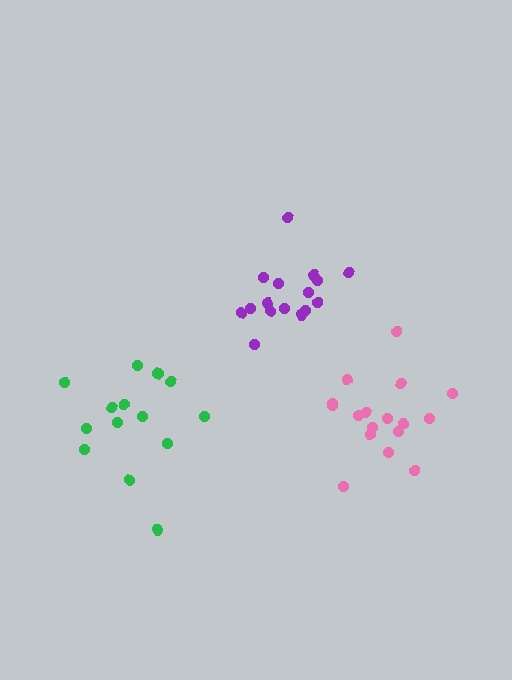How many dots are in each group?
Group 1: 16 dots, Group 2: 17 dots, Group 3: 15 dots (48 total).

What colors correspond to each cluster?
The clusters are colored: purple, pink, green.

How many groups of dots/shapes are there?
There are 3 groups.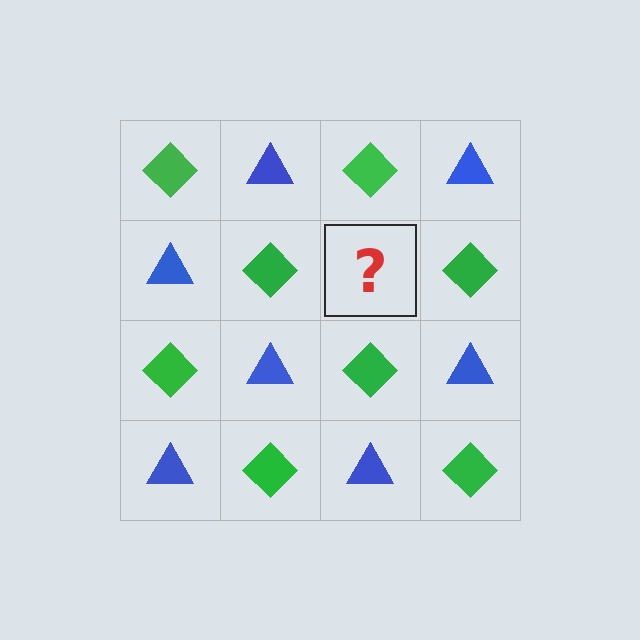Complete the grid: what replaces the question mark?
The question mark should be replaced with a blue triangle.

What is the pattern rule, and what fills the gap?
The rule is that it alternates green diamond and blue triangle in a checkerboard pattern. The gap should be filled with a blue triangle.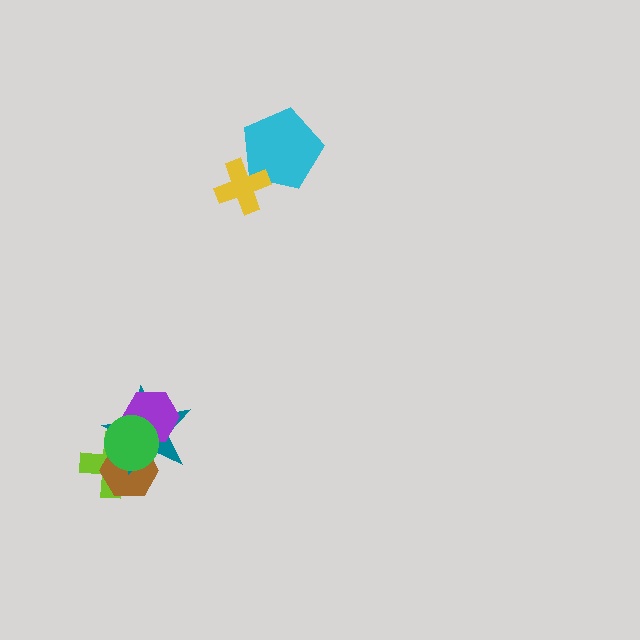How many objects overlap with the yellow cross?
1 object overlaps with the yellow cross.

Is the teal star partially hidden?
Yes, it is partially covered by another shape.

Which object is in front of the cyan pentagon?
The yellow cross is in front of the cyan pentagon.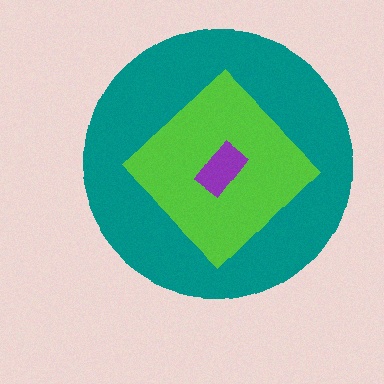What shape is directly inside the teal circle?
The lime diamond.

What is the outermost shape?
The teal circle.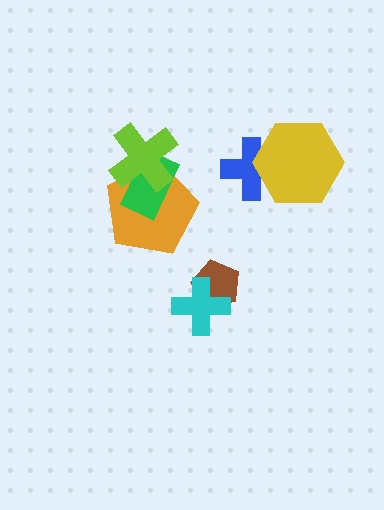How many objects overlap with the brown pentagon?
1 object overlaps with the brown pentagon.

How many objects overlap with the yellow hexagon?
1 object overlaps with the yellow hexagon.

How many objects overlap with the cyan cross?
1 object overlaps with the cyan cross.